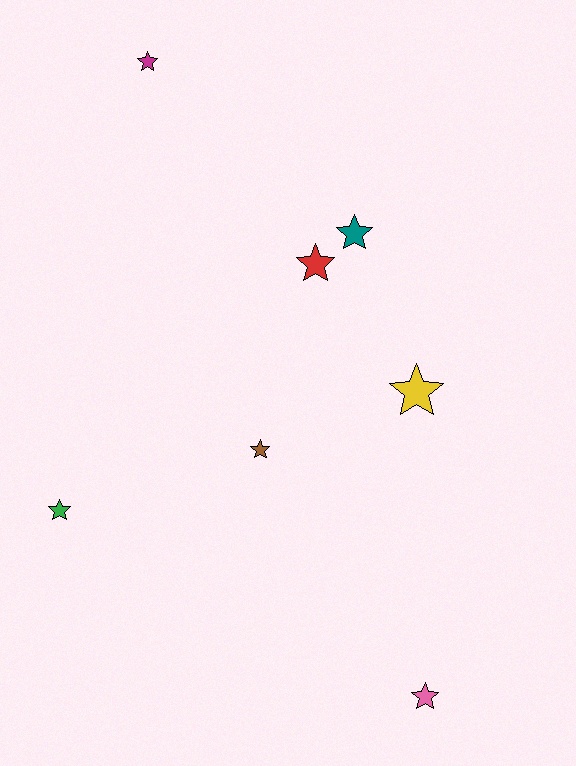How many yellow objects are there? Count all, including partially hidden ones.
There is 1 yellow object.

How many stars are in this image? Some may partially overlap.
There are 7 stars.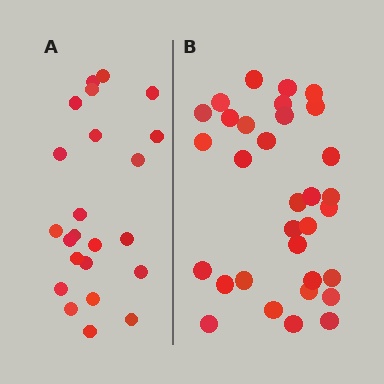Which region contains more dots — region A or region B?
Region B (the right region) has more dots.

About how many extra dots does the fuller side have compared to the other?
Region B has roughly 8 or so more dots than region A.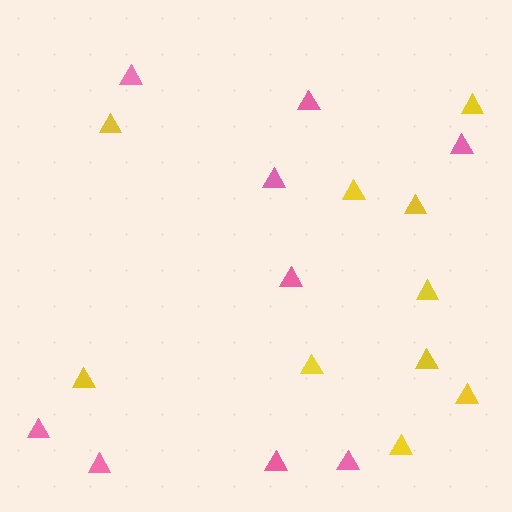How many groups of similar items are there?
There are 2 groups: one group of pink triangles (9) and one group of yellow triangles (10).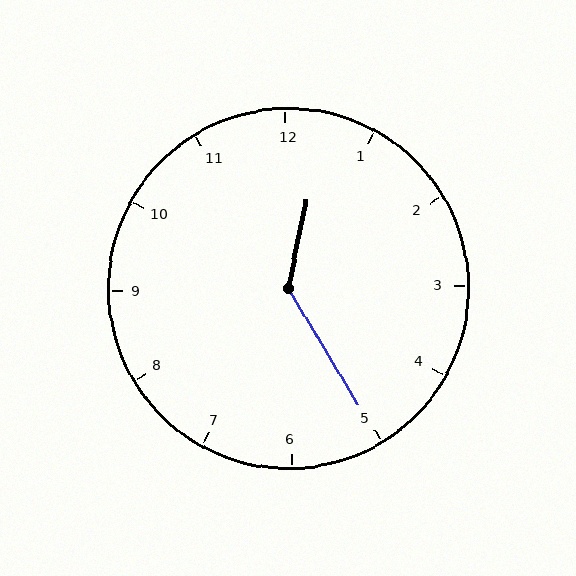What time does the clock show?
12:25.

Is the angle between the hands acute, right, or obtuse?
It is obtuse.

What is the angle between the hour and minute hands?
Approximately 138 degrees.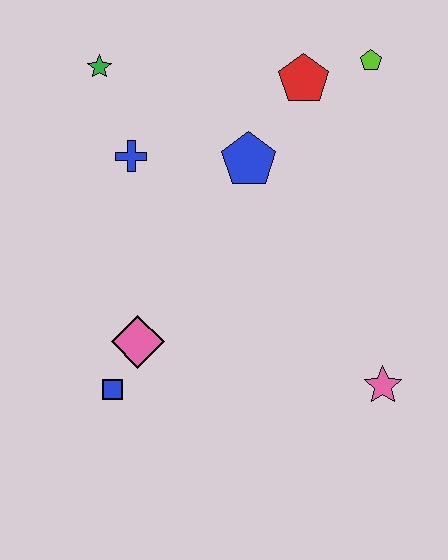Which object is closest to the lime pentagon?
The red pentagon is closest to the lime pentagon.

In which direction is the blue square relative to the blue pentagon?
The blue square is below the blue pentagon.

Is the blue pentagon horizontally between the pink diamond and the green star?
No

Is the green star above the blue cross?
Yes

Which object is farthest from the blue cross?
The pink star is farthest from the blue cross.